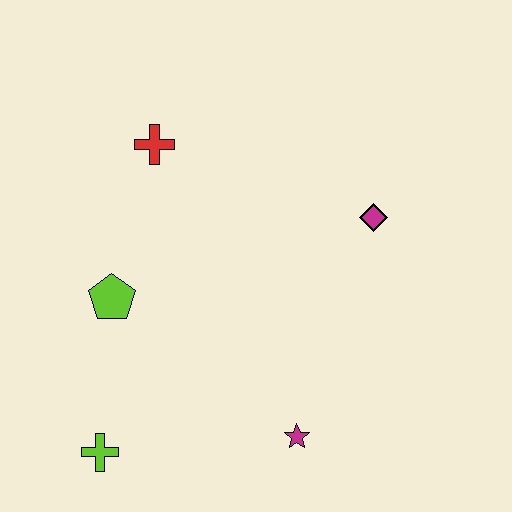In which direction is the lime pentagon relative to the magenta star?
The lime pentagon is to the left of the magenta star.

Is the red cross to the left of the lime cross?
No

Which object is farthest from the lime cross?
The magenta diamond is farthest from the lime cross.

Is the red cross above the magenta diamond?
Yes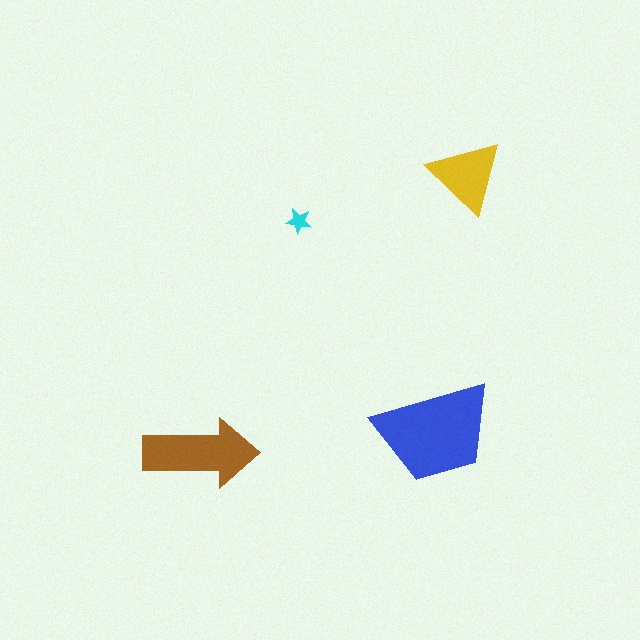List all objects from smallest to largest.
The cyan star, the yellow triangle, the brown arrow, the blue trapezoid.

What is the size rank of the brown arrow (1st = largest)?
2nd.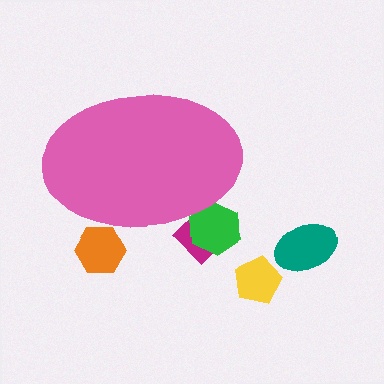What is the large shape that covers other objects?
A pink ellipse.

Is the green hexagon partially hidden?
Yes, the green hexagon is partially hidden behind the pink ellipse.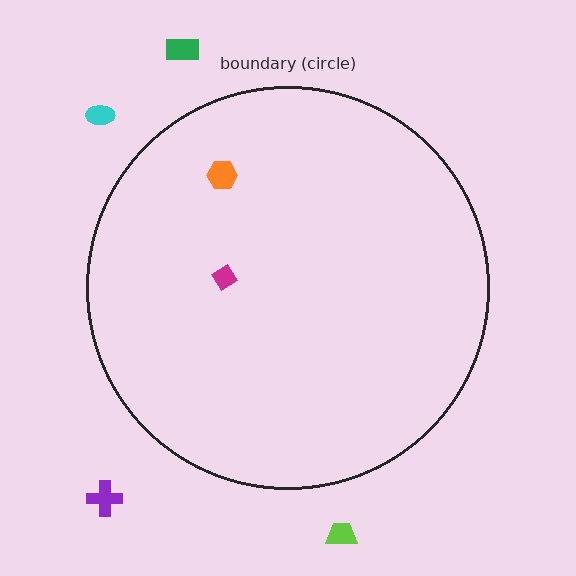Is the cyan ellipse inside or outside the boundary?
Outside.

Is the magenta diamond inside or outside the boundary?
Inside.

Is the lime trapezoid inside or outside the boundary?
Outside.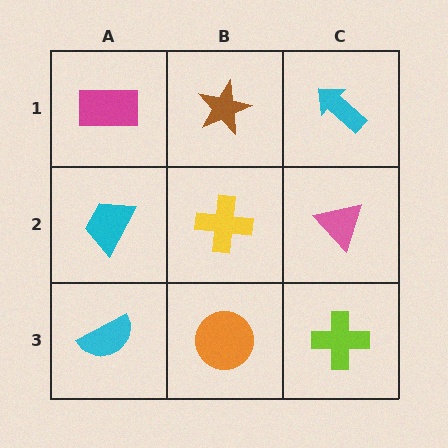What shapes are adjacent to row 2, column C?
A cyan arrow (row 1, column C), a lime cross (row 3, column C), a yellow cross (row 2, column B).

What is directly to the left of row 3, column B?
A cyan semicircle.